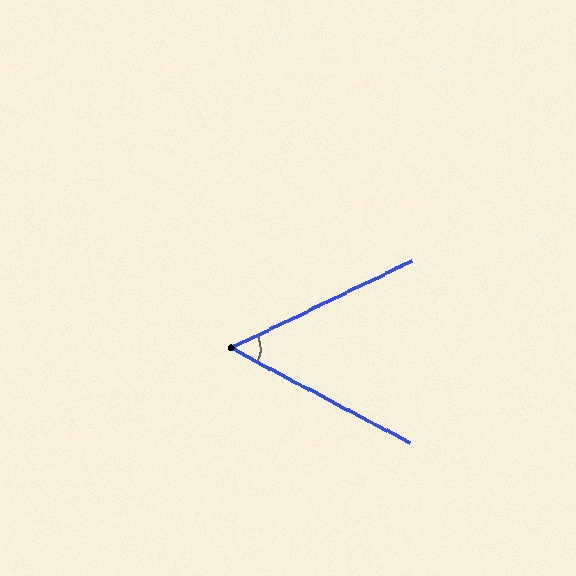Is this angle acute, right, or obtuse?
It is acute.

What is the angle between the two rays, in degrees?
Approximately 54 degrees.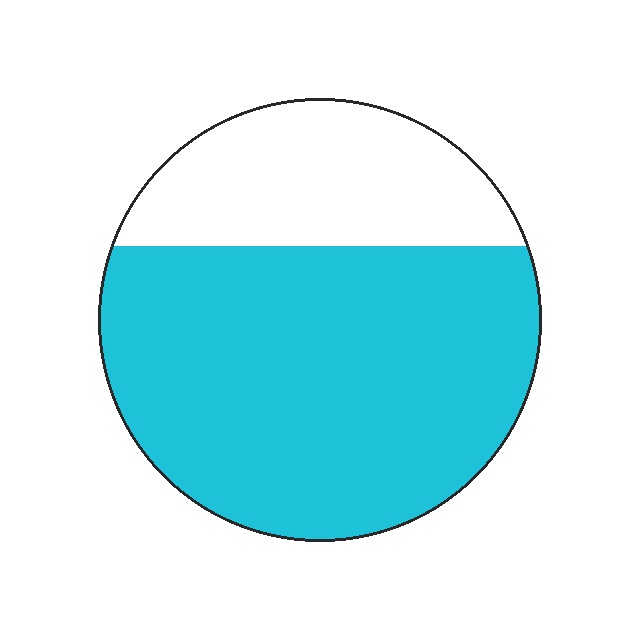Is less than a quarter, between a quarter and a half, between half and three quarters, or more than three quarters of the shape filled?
Between half and three quarters.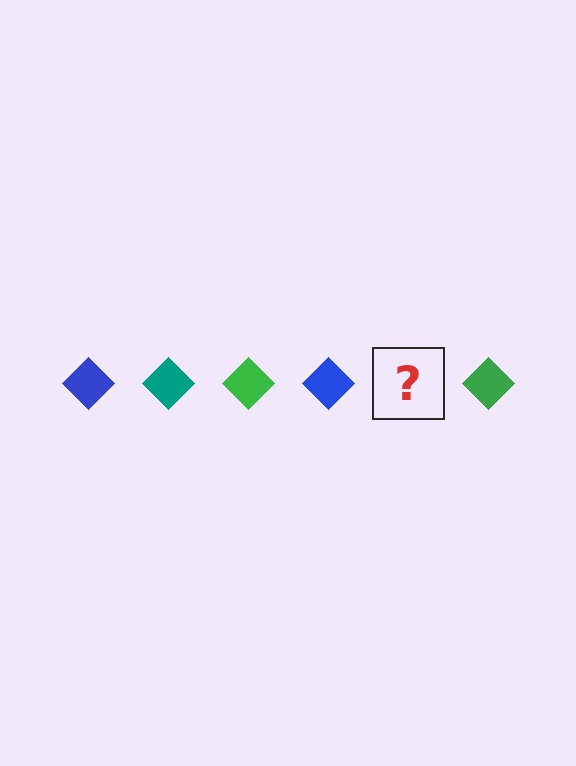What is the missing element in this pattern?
The missing element is a teal diamond.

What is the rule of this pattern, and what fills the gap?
The rule is that the pattern cycles through blue, teal, green diamonds. The gap should be filled with a teal diamond.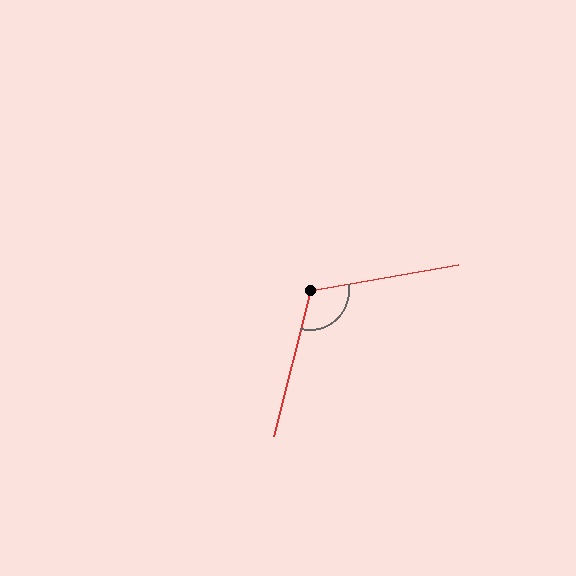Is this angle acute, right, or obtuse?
It is obtuse.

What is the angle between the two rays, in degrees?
Approximately 114 degrees.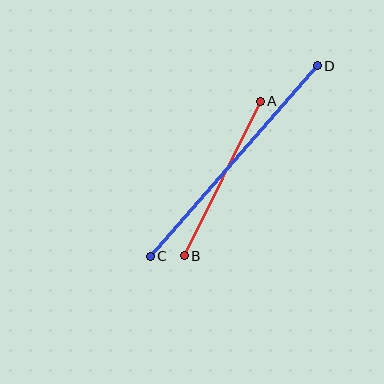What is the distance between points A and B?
The distance is approximately 172 pixels.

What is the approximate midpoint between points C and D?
The midpoint is at approximately (234, 161) pixels.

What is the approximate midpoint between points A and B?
The midpoint is at approximately (222, 178) pixels.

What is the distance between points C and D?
The distance is approximately 253 pixels.